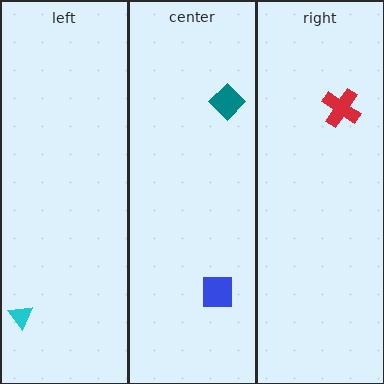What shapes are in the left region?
The cyan triangle.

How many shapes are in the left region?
1.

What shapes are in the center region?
The teal diamond, the blue square.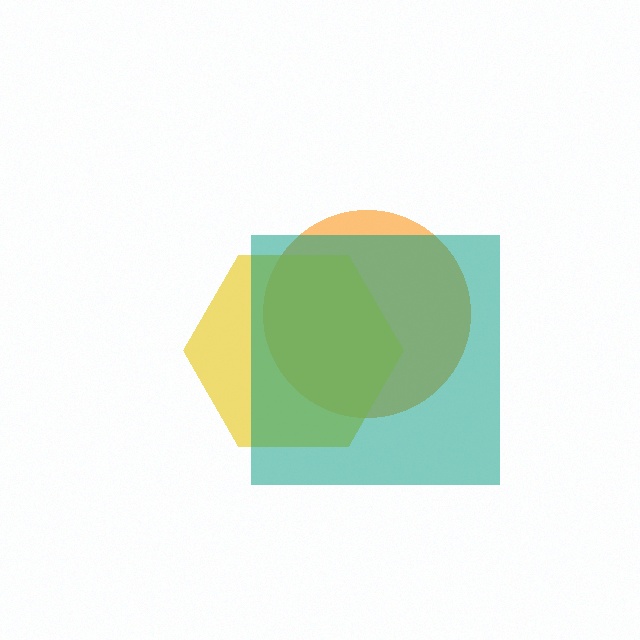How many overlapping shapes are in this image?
There are 3 overlapping shapes in the image.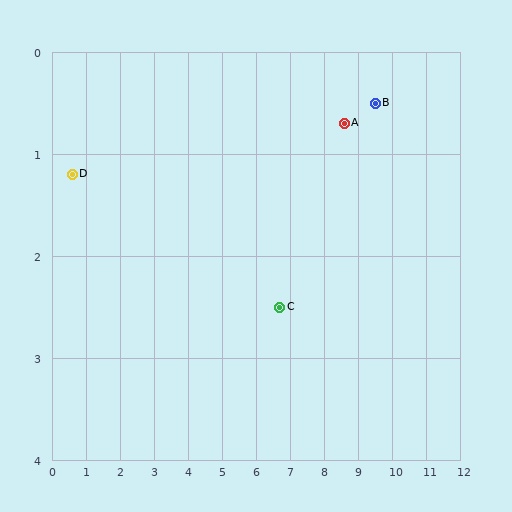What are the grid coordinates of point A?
Point A is at approximately (8.6, 0.7).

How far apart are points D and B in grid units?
Points D and B are about 8.9 grid units apart.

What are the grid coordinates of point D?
Point D is at approximately (0.6, 1.2).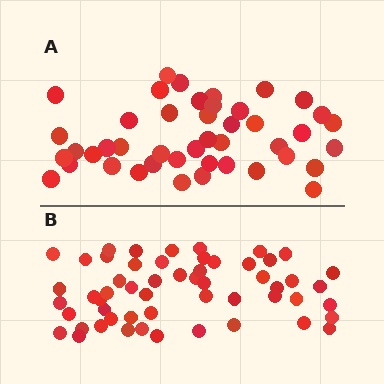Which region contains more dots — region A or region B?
Region B (the bottom region) has more dots.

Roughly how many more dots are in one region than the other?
Region B has roughly 12 or so more dots than region A.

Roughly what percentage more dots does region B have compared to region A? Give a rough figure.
About 25% more.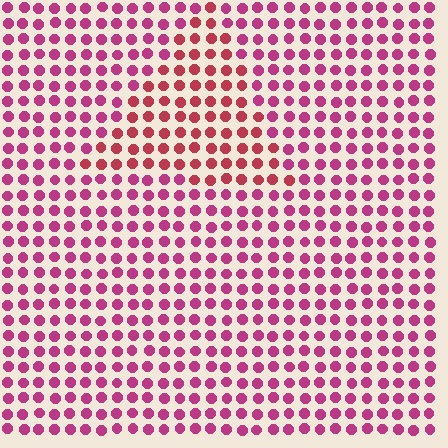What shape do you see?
I see a triangle.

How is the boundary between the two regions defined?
The boundary is defined purely by a slight shift in hue (about 25 degrees). Spacing, size, and orientation are identical on both sides.